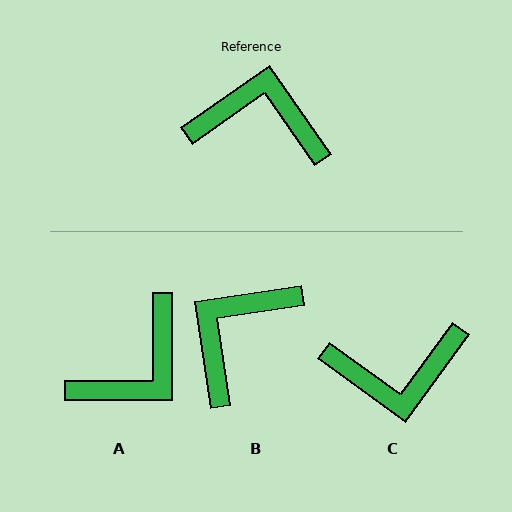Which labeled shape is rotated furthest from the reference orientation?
C, about 161 degrees away.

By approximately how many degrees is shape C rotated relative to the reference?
Approximately 161 degrees clockwise.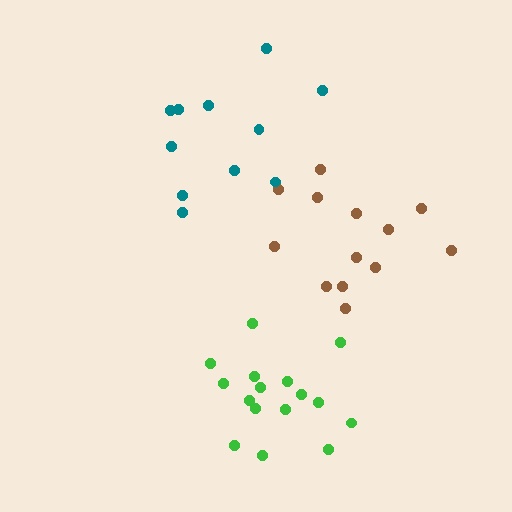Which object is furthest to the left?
The teal cluster is leftmost.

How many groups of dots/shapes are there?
There are 3 groups.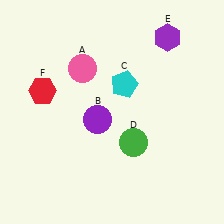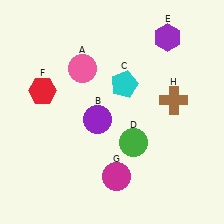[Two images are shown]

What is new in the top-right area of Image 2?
A brown cross (H) was added in the top-right area of Image 2.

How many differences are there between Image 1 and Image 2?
There are 2 differences between the two images.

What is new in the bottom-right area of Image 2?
A magenta circle (G) was added in the bottom-right area of Image 2.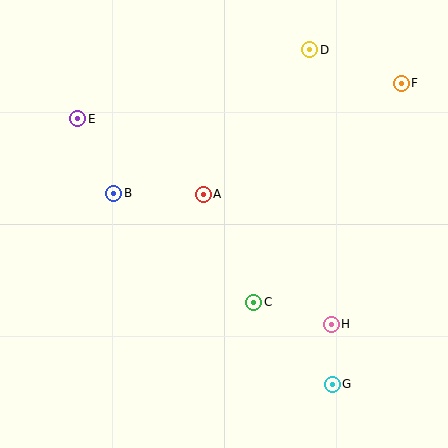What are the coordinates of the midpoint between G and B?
The midpoint between G and B is at (223, 289).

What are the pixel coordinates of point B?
Point B is at (114, 193).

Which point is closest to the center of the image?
Point A at (203, 194) is closest to the center.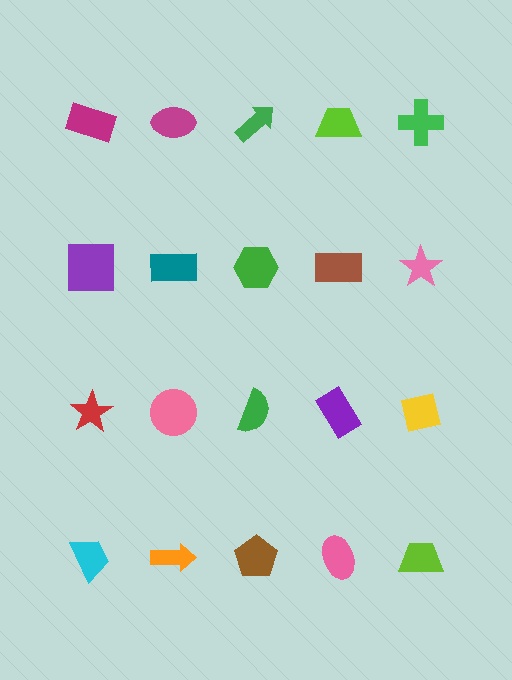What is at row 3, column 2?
A pink circle.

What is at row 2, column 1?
A purple square.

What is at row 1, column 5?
A green cross.